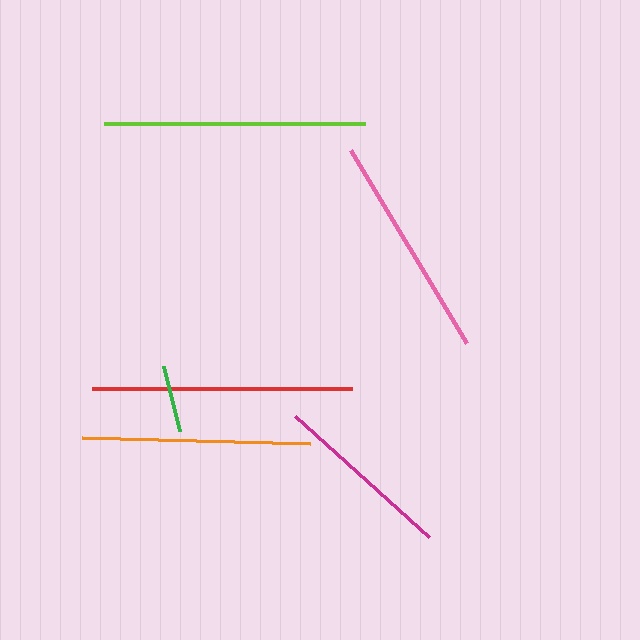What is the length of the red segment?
The red segment is approximately 260 pixels long.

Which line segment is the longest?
The lime line is the longest at approximately 261 pixels.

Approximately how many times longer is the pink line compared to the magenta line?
The pink line is approximately 1.2 times the length of the magenta line.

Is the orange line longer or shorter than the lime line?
The lime line is longer than the orange line.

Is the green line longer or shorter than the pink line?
The pink line is longer than the green line.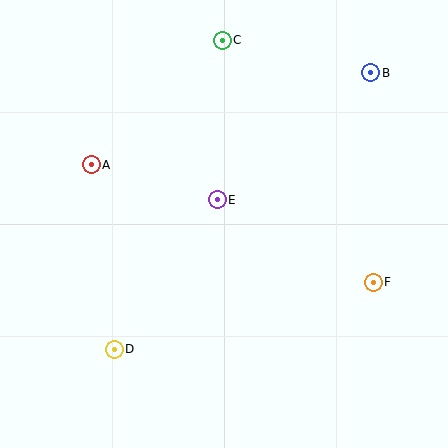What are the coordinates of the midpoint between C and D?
The midpoint between C and D is at (168, 195).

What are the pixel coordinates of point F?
Point F is at (373, 282).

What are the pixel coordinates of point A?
Point A is at (91, 165).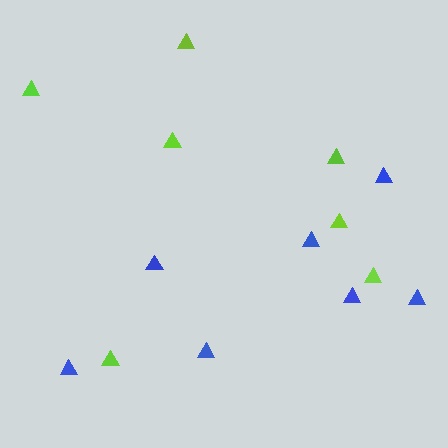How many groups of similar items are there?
There are 2 groups: one group of lime triangles (7) and one group of blue triangles (7).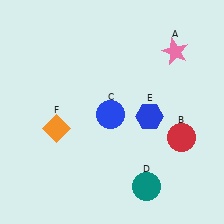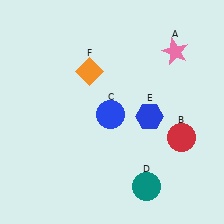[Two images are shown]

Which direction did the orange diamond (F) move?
The orange diamond (F) moved up.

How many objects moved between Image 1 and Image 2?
1 object moved between the two images.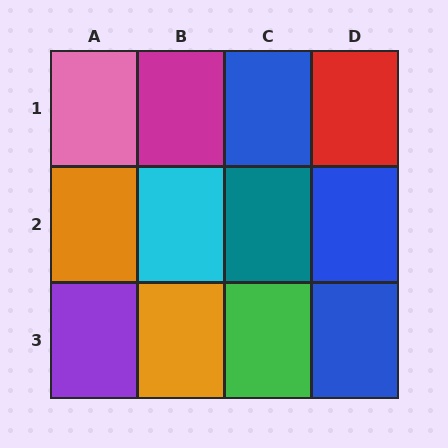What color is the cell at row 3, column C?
Green.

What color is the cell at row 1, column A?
Pink.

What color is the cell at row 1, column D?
Red.